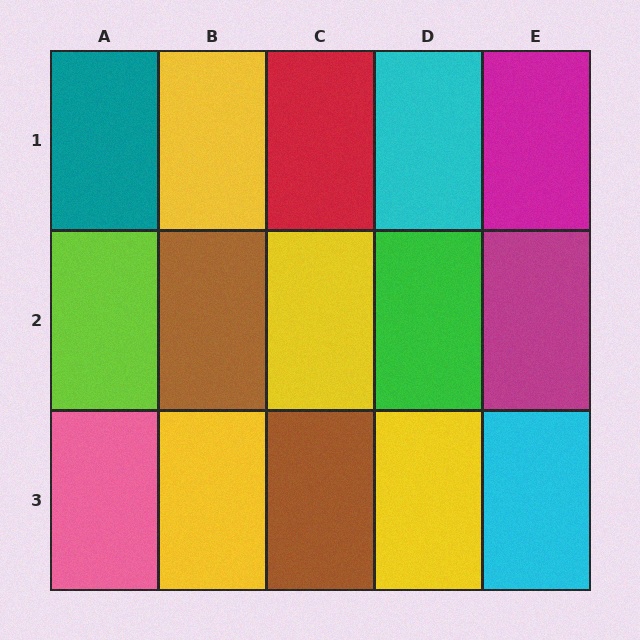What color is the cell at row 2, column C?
Yellow.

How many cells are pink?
1 cell is pink.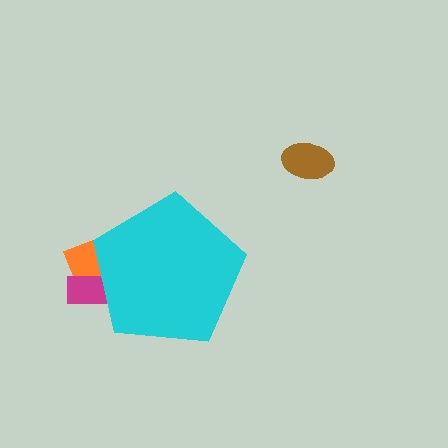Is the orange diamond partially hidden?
Yes, the orange diamond is partially hidden behind the cyan pentagon.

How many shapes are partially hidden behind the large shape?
2 shapes are partially hidden.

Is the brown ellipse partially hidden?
No, the brown ellipse is fully visible.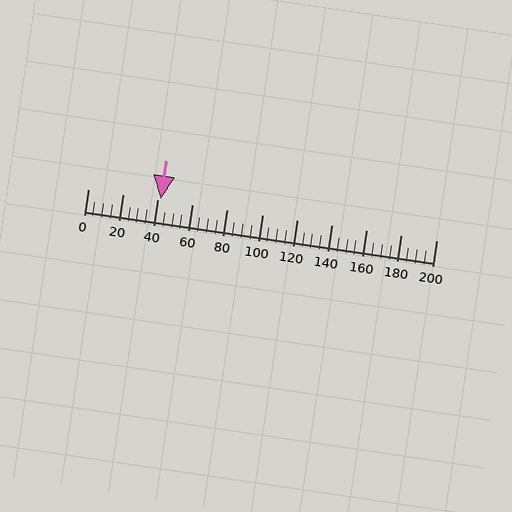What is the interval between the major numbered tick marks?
The major tick marks are spaced 20 units apart.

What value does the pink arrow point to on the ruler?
The pink arrow points to approximately 42.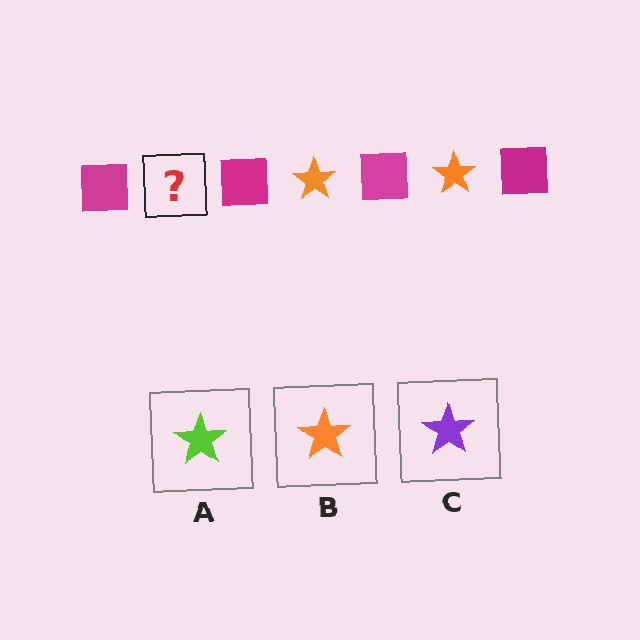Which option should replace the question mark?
Option B.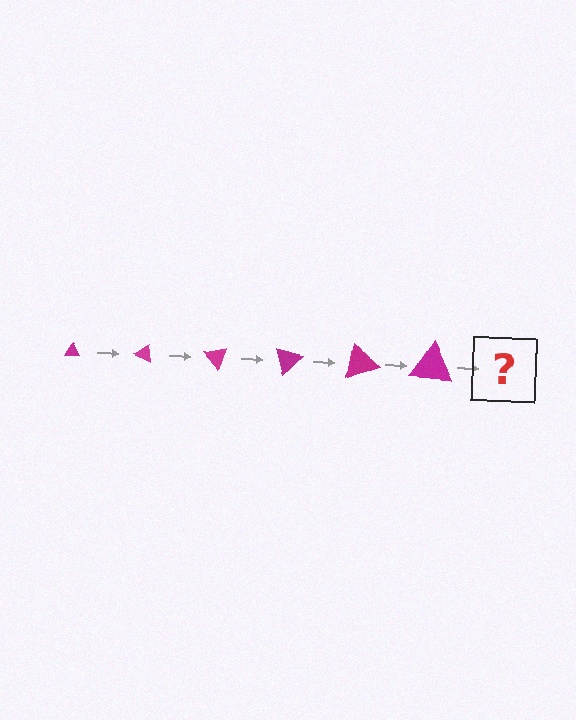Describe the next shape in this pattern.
It should be a triangle, larger than the previous one and rotated 150 degrees from the start.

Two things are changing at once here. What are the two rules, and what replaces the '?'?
The two rules are that the triangle grows larger each step and it rotates 25 degrees each step. The '?' should be a triangle, larger than the previous one and rotated 150 degrees from the start.